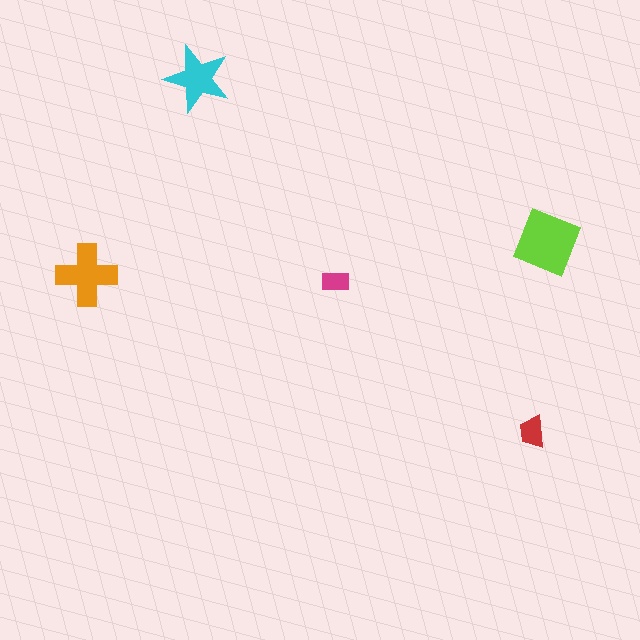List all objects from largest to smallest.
The lime square, the orange cross, the cyan star, the red trapezoid, the magenta rectangle.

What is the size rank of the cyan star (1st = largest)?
3rd.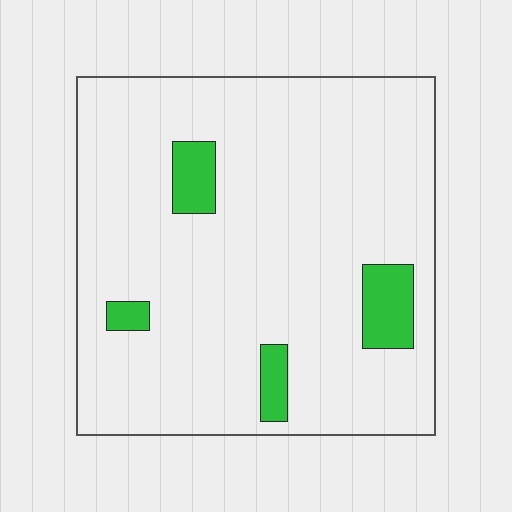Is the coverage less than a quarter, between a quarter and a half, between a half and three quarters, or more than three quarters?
Less than a quarter.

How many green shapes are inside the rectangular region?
4.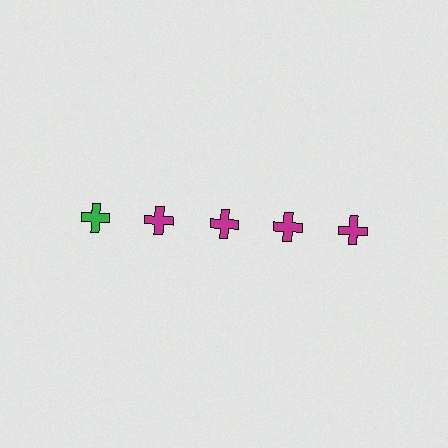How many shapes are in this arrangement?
There are 5 shapes arranged in a grid pattern.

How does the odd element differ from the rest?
It has a different color: green instead of magenta.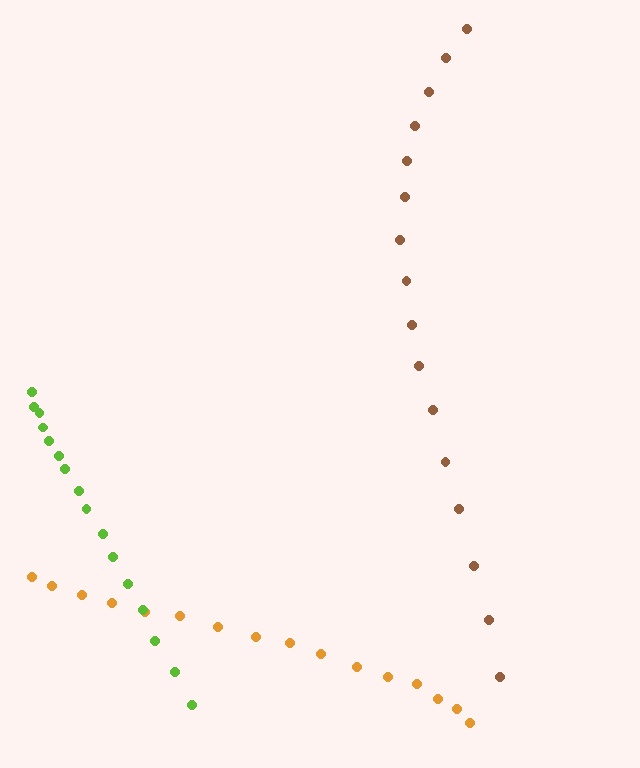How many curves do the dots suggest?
There are 3 distinct paths.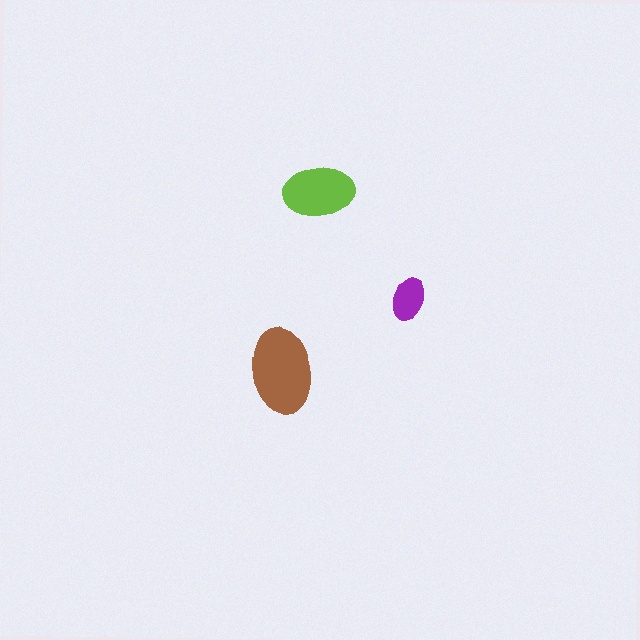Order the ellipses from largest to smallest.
the brown one, the lime one, the purple one.